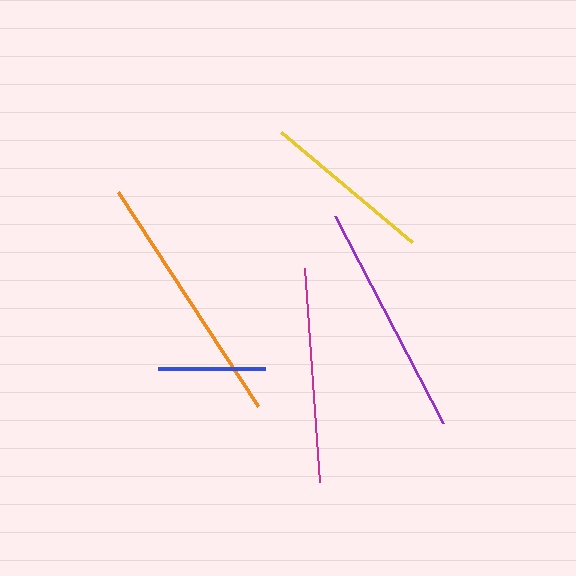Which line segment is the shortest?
The blue line is the shortest at approximately 107 pixels.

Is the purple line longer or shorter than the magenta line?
The purple line is longer than the magenta line.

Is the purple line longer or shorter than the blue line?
The purple line is longer than the blue line.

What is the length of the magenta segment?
The magenta segment is approximately 214 pixels long.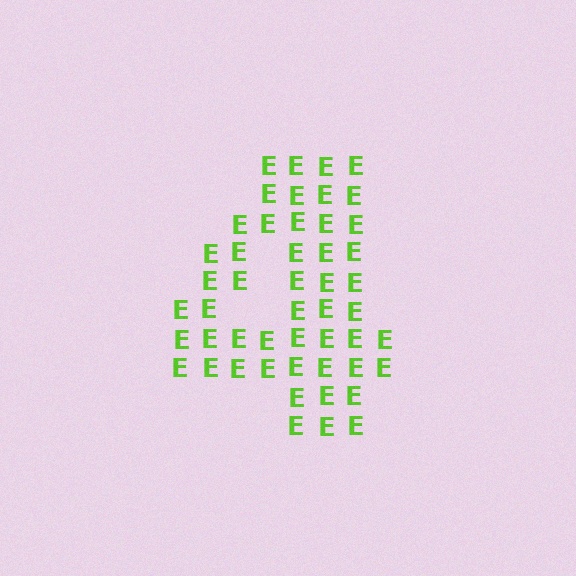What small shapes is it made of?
It is made of small letter E's.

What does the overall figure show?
The overall figure shows the digit 4.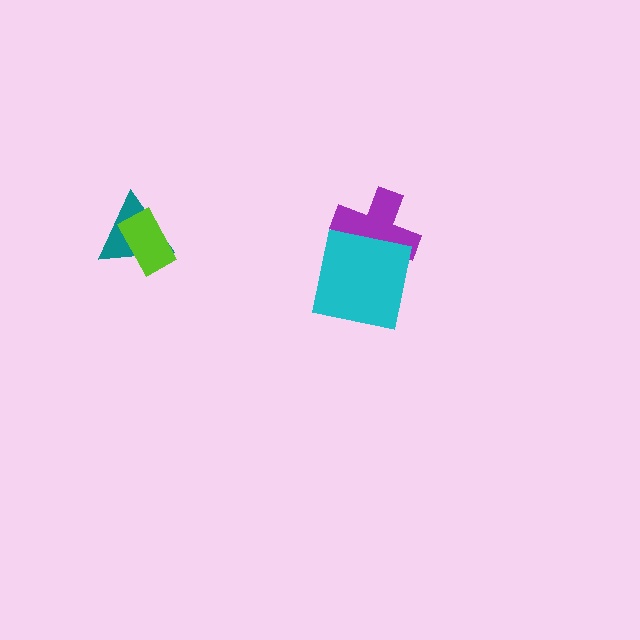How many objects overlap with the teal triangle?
1 object overlaps with the teal triangle.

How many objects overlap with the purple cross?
1 object overlaps with the purple cross.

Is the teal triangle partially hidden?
Yes, it is partially covered by another shape.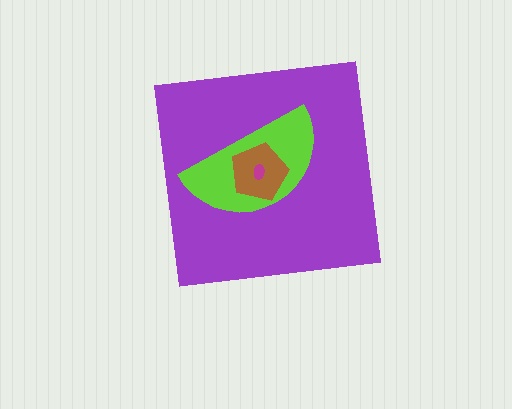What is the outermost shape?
The purple square.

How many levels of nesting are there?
4.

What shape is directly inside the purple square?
The lime semicircle.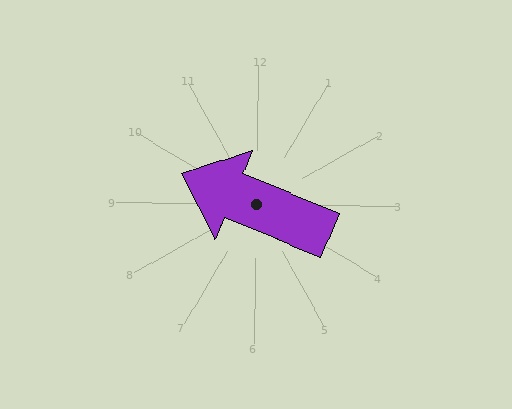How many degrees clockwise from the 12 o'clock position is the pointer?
Approximately 292 degrees.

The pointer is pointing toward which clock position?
Roughly 10 o'clock.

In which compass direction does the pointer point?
West.